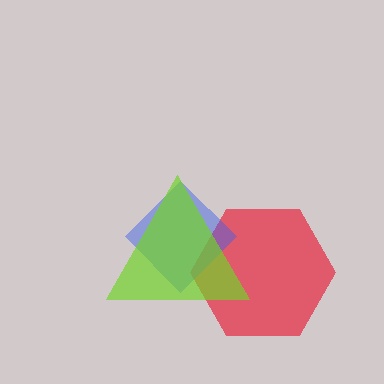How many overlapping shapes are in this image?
There are 3 overlapping shapes in the image.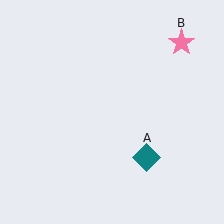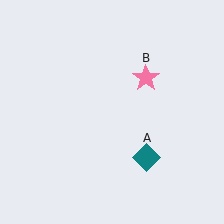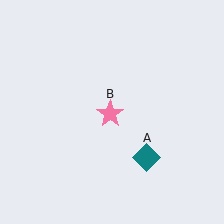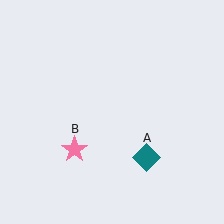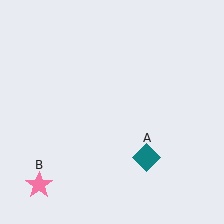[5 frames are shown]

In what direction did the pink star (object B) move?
The pink star (object B) moved down and to the left.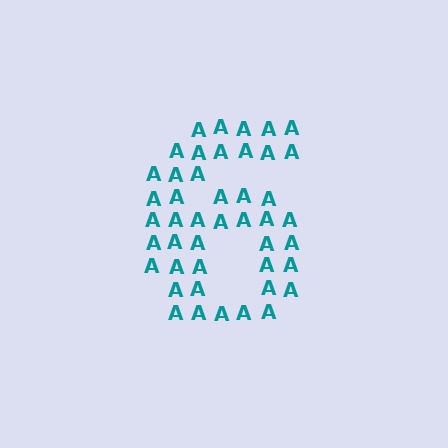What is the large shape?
The large shape is the digit 6.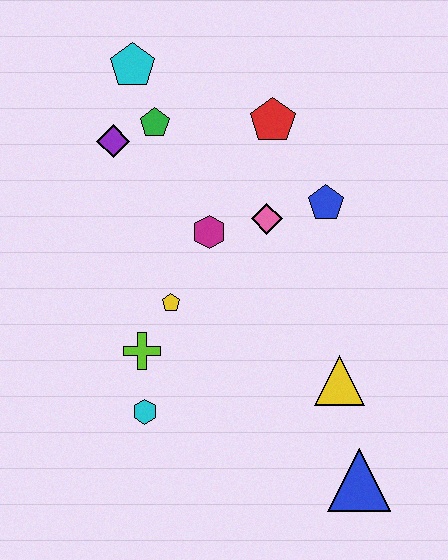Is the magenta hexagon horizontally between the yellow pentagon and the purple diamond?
No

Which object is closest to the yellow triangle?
The blue triangle is closest to the yellow triangle.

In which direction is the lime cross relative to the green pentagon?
The lime cross is below the green pentagon.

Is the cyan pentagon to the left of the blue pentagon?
Yes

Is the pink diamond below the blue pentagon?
Yes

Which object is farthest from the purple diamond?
The blue triangle is farthest from the purple diamond.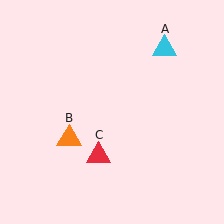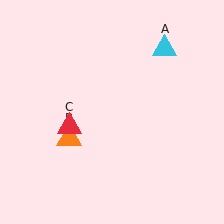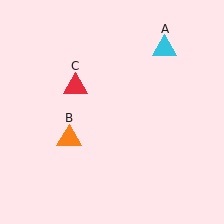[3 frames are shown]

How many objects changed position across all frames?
1 object changed position: red triangle (object C).